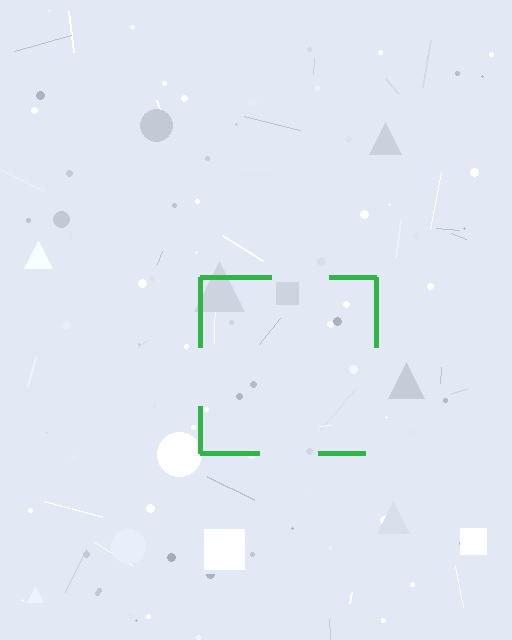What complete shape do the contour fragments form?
The contour fragments form a square.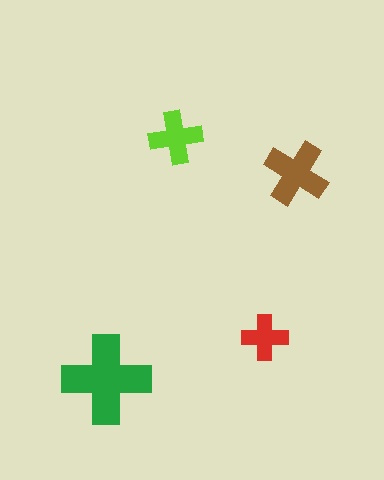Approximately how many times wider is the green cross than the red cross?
About 2 times wider.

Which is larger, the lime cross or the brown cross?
The brown one.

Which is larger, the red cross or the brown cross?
The brown one.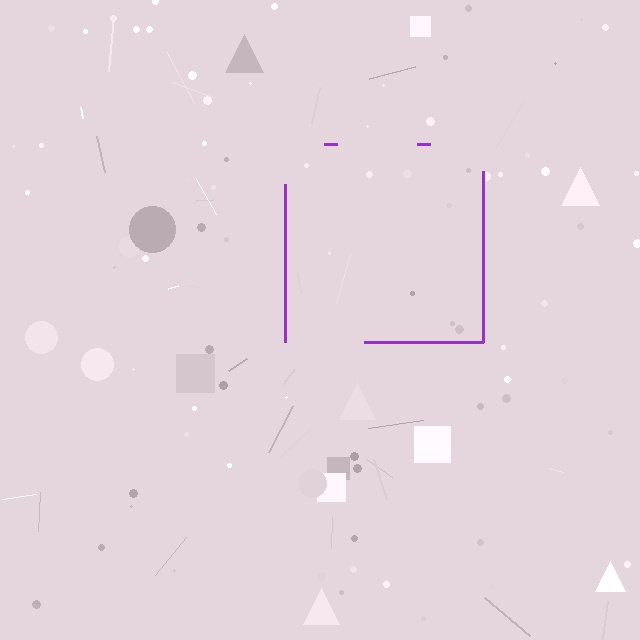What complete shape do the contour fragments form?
The contour fragments form a square.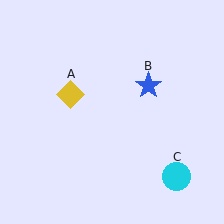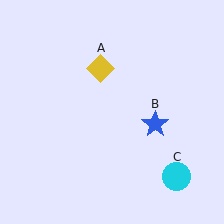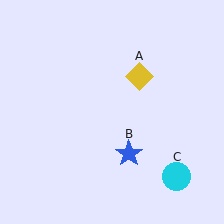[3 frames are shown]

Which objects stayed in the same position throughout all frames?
Cyan circle (object C) remained stationary.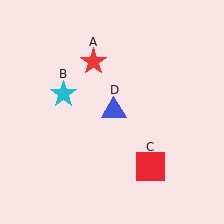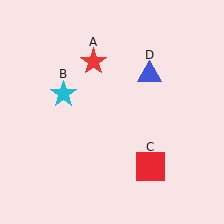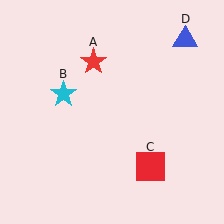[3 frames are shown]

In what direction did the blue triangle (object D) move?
The blue triangle (object D) moved up and to the right.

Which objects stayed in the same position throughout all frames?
Red star (object A) and cyan star (object B) and red square (object C) remained stationary.